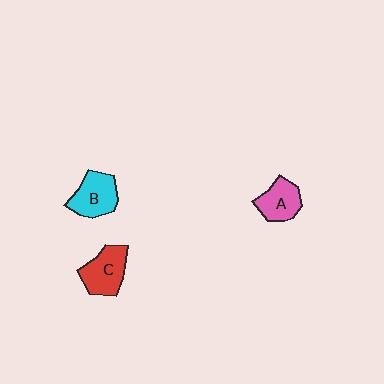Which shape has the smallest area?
Shape A (pink).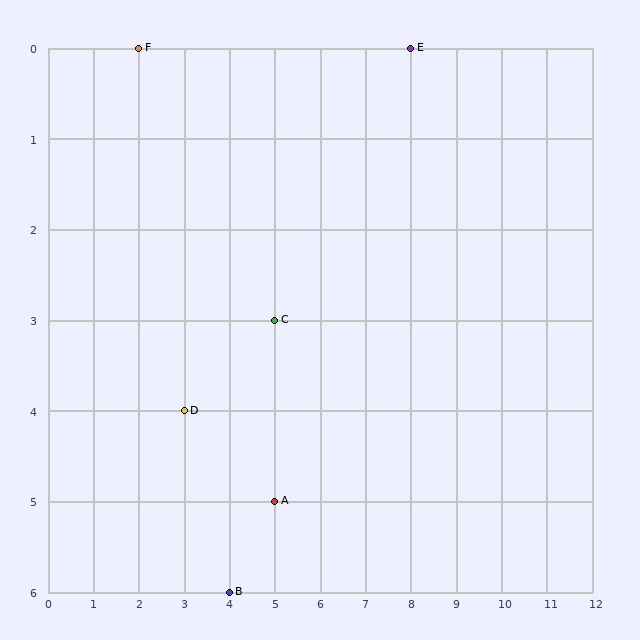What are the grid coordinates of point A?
Point A is at grid coordinates (5, 5).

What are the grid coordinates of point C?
Point C is at grid coordinates (5, 3).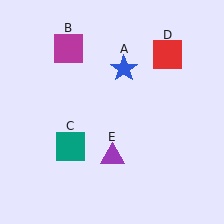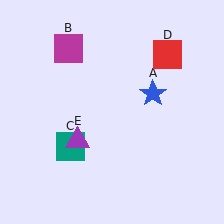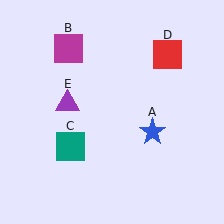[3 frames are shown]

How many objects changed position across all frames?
2 objects changed position: blue star (object A), purple triangle (object E).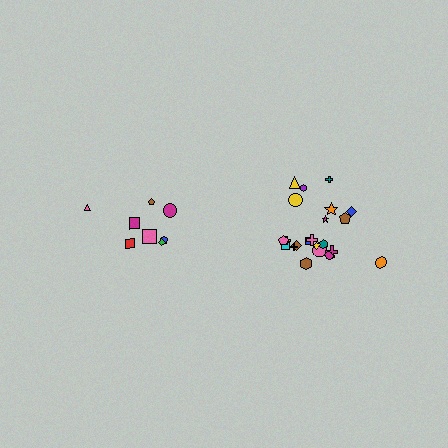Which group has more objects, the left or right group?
The right group.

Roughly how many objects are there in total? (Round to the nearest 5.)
Roughly 30 objects in total.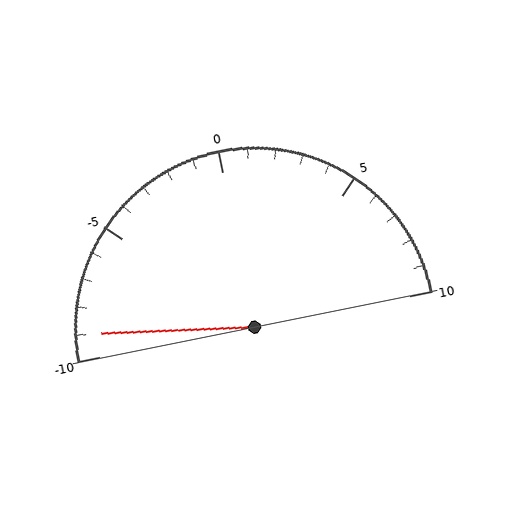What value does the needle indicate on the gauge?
The needle indicates approximately -9.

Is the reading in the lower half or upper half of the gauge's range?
The reading is in the lower half of the range (-10 to 10).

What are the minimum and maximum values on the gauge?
The gauge ranges from -10 to 10.